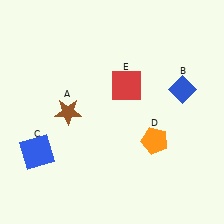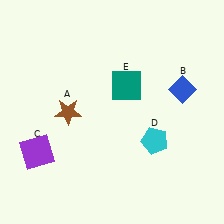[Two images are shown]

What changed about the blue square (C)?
In Image 1, C is blue. In Image 2, it changed to purple.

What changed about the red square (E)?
In Image 1, E is red. In Image 2, it changed to teal.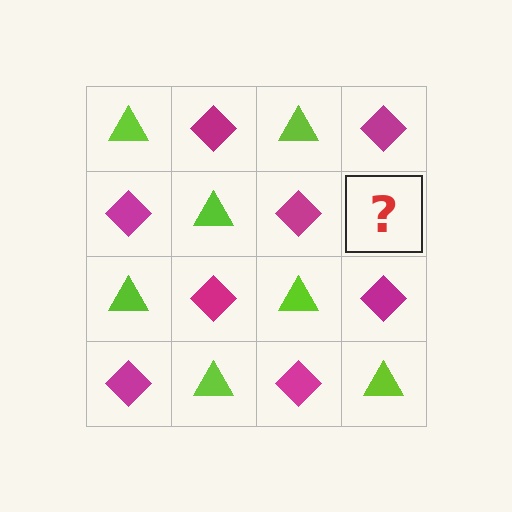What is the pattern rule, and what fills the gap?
The rule is that it alternates lime triangle and magenta diamond in a checkerboard pattern. The gap should be filled with a lime triangle.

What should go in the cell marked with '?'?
The missing cell should contain a lime triangle.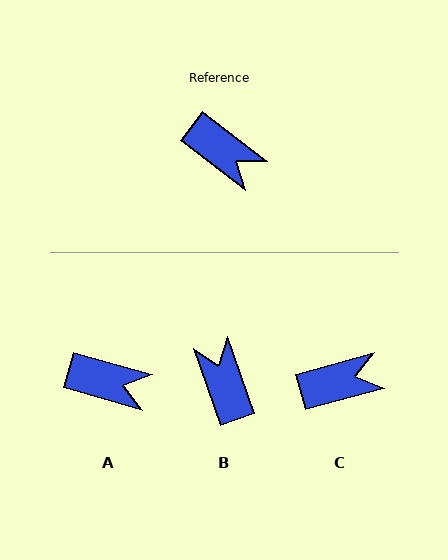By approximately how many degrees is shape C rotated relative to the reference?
Approximately 53 degrees counter-clockwise.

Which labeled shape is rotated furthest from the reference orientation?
B, about 147 degrees away.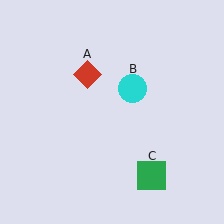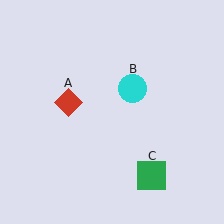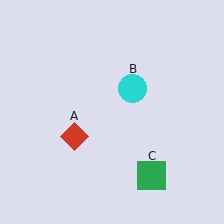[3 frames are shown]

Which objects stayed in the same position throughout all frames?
Cyan circle (object B) and green square (object C) remained stationary.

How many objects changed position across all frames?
1 object changed position: red diamond (object A).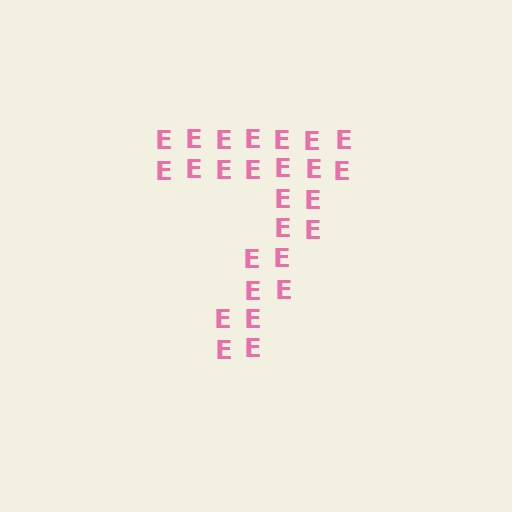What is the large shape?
The large shape is the digit 7.